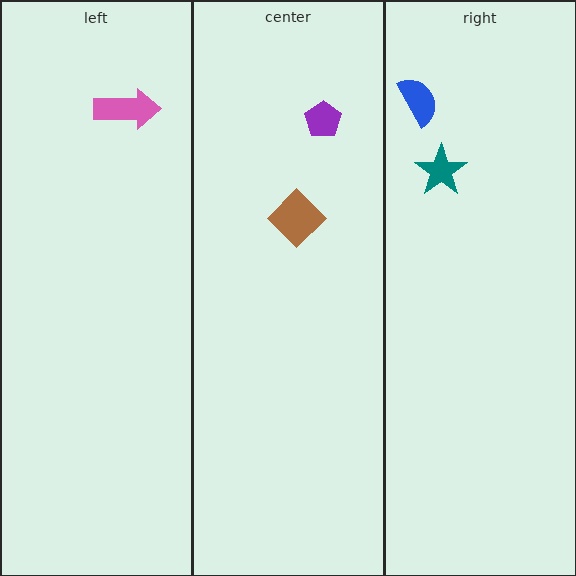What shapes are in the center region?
The brown diamond, the purple pentagon.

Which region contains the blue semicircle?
The right region.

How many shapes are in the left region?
1.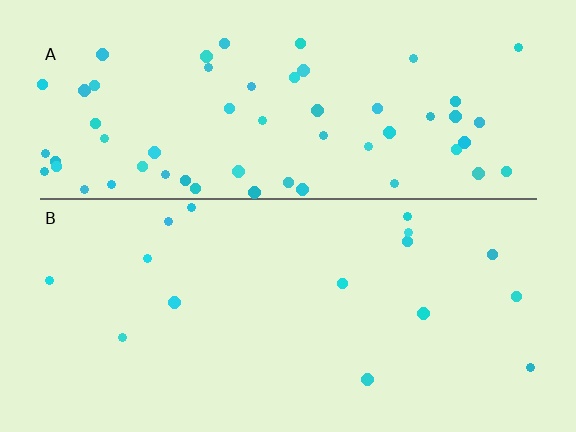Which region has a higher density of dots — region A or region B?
A (the top).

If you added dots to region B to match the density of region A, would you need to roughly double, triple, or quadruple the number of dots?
Approximately quadruple.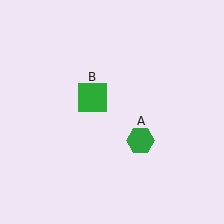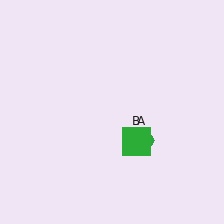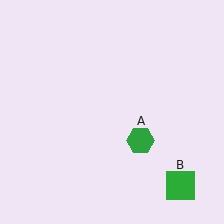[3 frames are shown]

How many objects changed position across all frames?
1 object changed position: green square (object B).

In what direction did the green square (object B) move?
The green square (object B) moved down and to the right.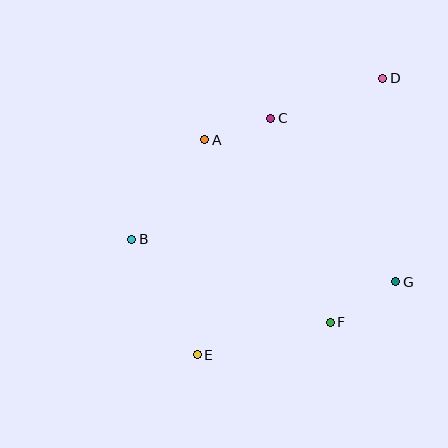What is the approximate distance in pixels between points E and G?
The distance between E and G is approximately 211 pixels.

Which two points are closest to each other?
Points A and C are closest to each other.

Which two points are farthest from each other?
Points D and E are farthest from each other.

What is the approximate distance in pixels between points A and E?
The distance between A and E is approximately 215 pixels.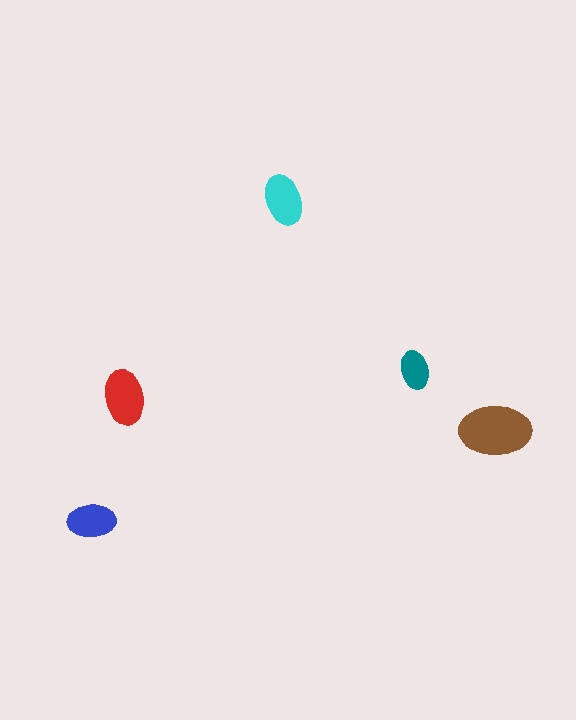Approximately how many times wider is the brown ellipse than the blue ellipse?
About 1.5 times wider.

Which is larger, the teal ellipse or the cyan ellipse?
The cyan one.